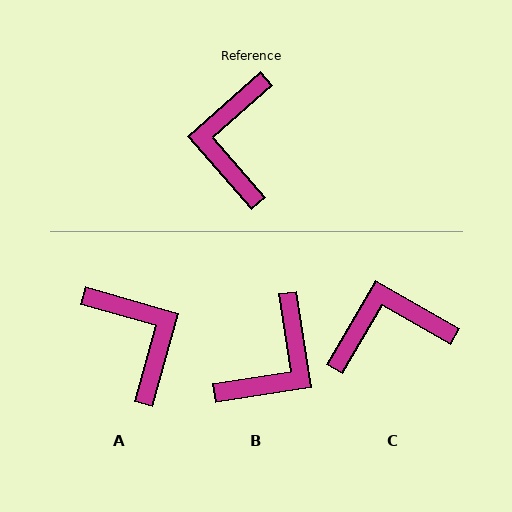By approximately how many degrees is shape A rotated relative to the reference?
Approximately 147 degrees clockwise.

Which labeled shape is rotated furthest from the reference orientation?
B, about 147 degrees away.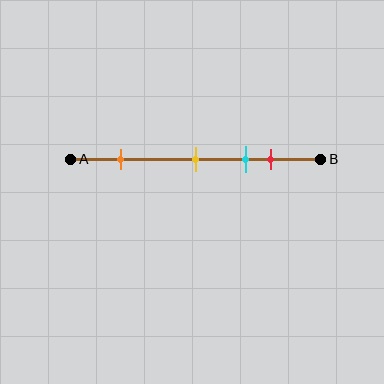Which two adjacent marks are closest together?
The cyan and red marks are the closest adjacent pair.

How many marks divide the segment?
There are 4 marks dividing the segment.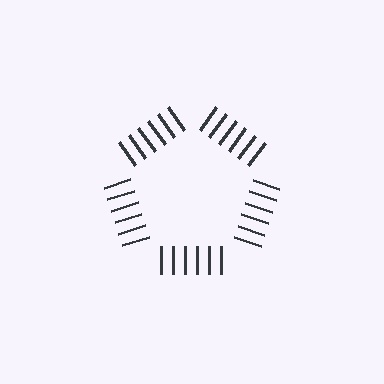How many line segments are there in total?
30 — 6 along each of the 5 edges.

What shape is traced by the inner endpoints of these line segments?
An illusory pentagon — the line segments terminate on its edges but no continuous stroke is drawn.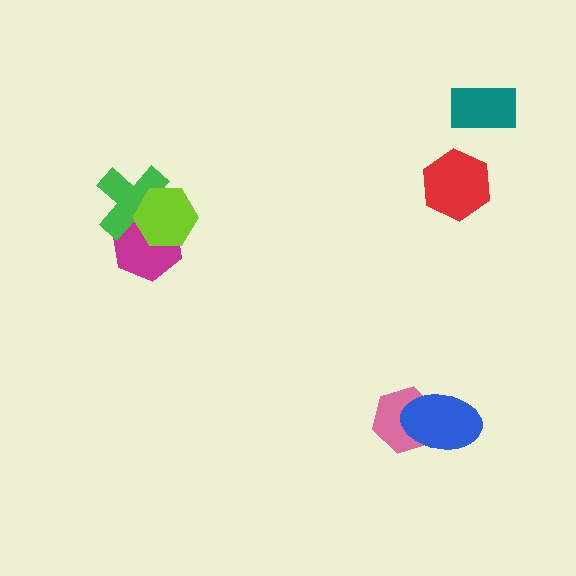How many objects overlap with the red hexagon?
0 objects overlap with the red hexagon.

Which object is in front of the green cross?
The lime hexagon is in front of the green cross.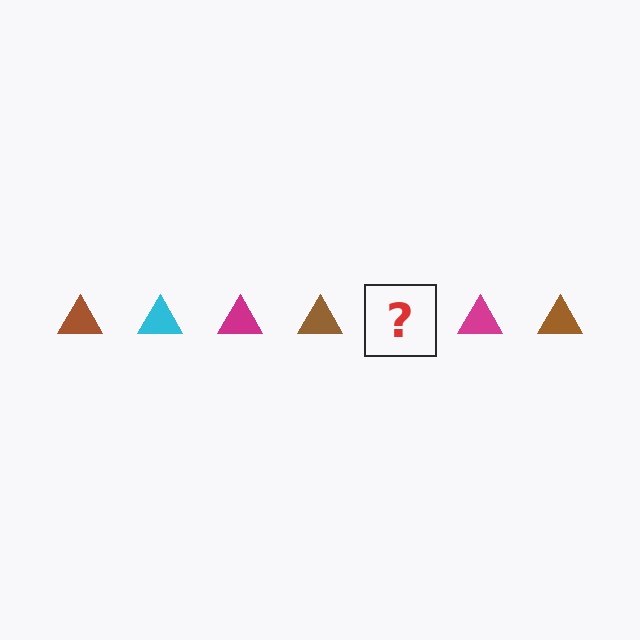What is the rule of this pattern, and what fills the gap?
The rule is that the pattern cycles through brown, cyan, magenta triangles. The gap should be filled with a cyan triangle.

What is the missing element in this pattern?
The missing element is a cyan triangle.